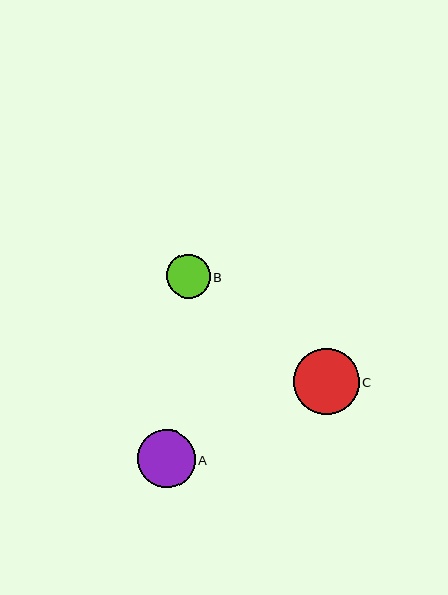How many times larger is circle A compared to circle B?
Circle A is approximately 1.3 times the size of circle B.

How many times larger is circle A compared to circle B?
Circle A is approximately 1.3 times the size of circle B.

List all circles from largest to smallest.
From largest to smallest: C, A, B.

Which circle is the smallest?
Circle B is the smallest with a size of approximately 44 pixels.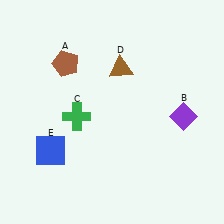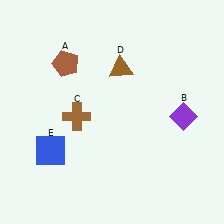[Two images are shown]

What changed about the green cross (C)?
In Image 1, C is green. In Image 2, it changed to brown.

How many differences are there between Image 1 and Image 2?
There is 1 difference between the two images.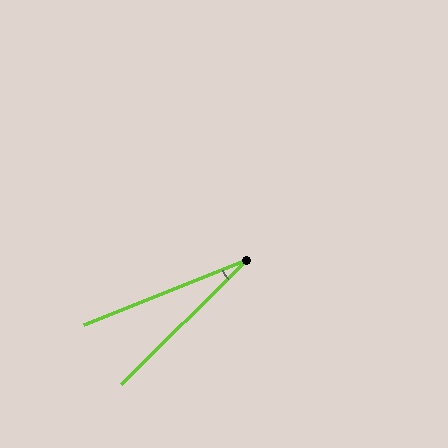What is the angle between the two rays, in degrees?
Approximately 23 degrees.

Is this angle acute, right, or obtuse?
It is acute.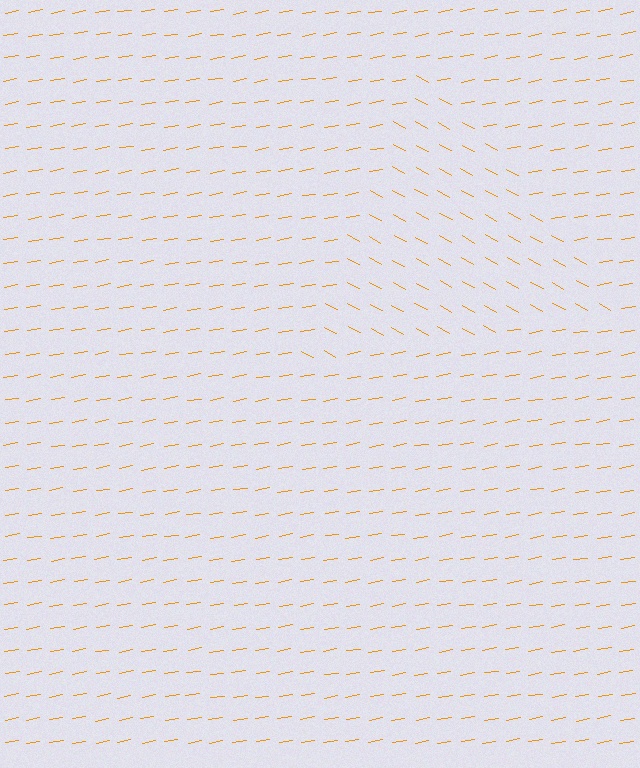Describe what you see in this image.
The image is filled with small orange line segments. A triangle region in the image has lines oriented differently from the surrounding lines, creating a visible texture boundary.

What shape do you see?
I see a triangle.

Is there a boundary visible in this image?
Yes, there is a texture boundary formed by a change in line orientation.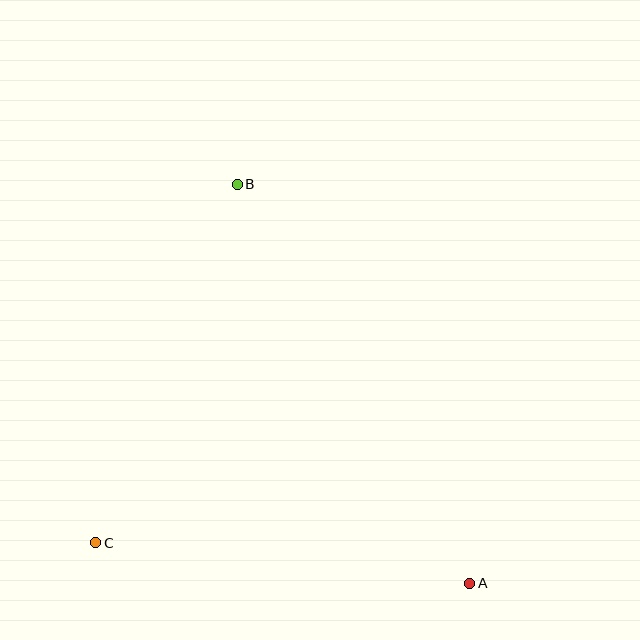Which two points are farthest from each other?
Points A and B are farthest from each other.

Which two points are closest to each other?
Points A and C are closest to each other.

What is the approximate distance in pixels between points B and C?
The distance between B and C is approximately 385 pixels.